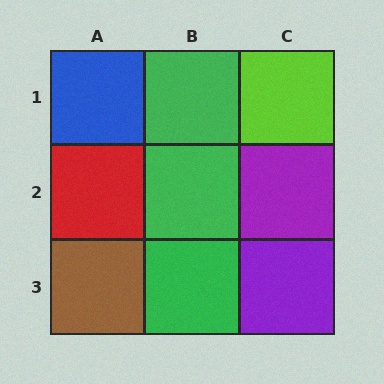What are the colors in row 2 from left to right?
Red, green, purple.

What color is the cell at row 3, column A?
Brown.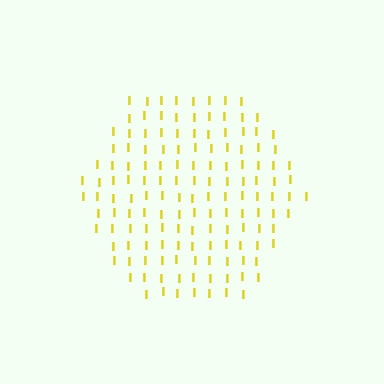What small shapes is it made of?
It is made of small letter I's.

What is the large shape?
The large shape is a hexagon.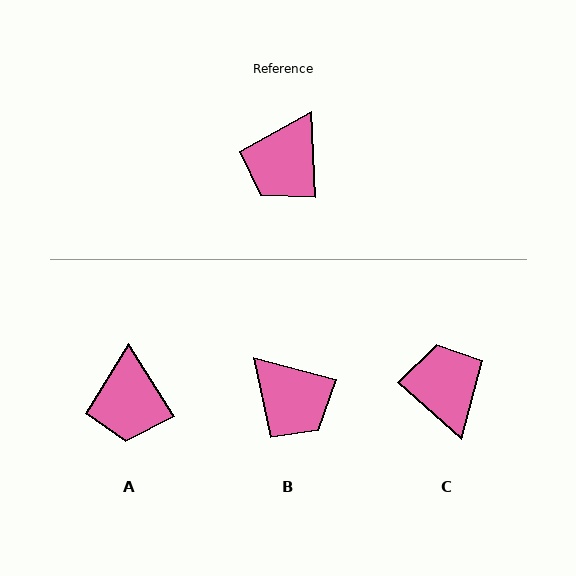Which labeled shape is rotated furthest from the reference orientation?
C, about 134 degrees away.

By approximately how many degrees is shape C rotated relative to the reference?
Approximately 134 degrees clockwise.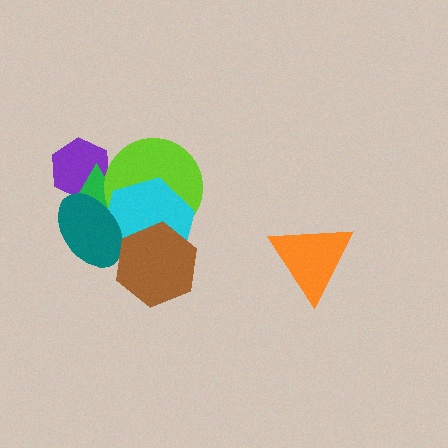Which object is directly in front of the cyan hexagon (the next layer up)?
The teal ellipse is directly in front of the cyan hexagon.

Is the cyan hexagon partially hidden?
Yes, it is partially covered by another shape.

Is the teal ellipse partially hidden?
Yes, it is partially covered by another shape.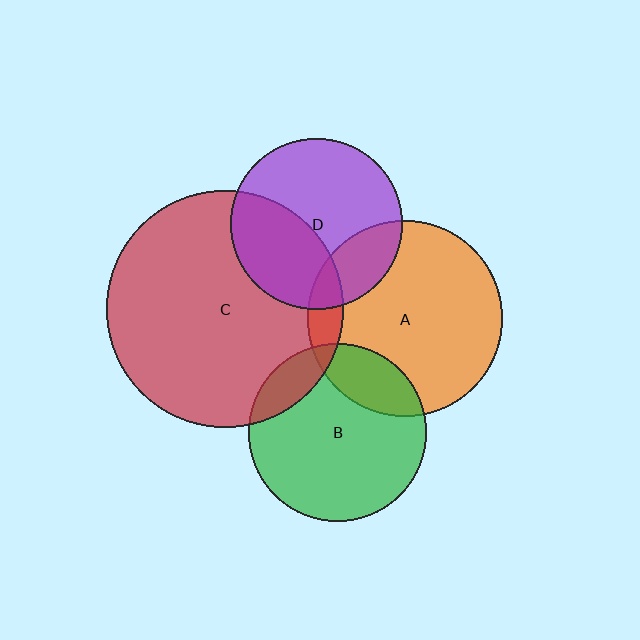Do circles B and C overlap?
Yes.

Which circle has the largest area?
Circle C (red).